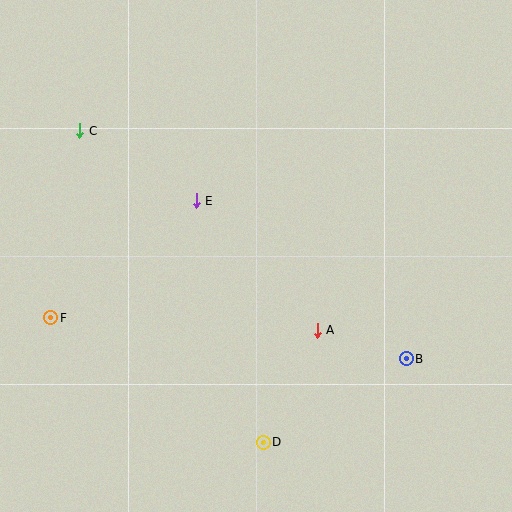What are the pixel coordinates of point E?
Point E is at (196, 201).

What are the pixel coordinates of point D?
Point D is at (263, 442).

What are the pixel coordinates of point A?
Point A is at (317, 330).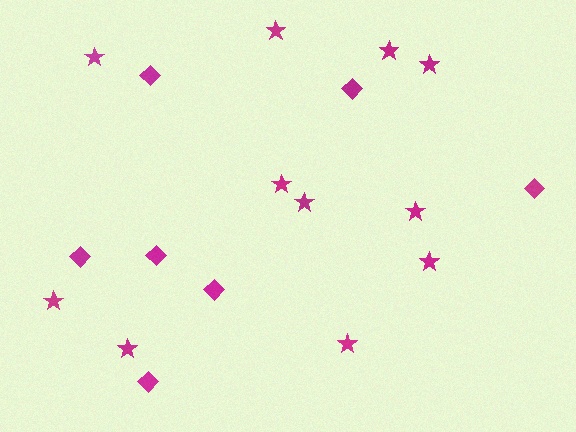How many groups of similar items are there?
There are 2 groups: one group of diamonds (7) and one group of stars (11).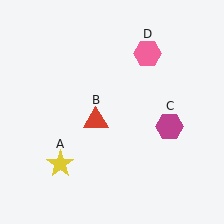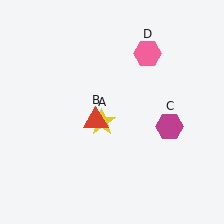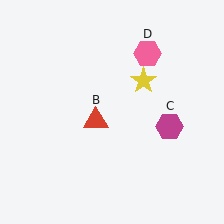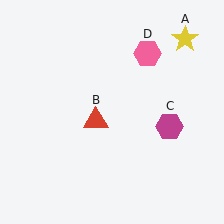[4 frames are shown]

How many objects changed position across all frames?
1 object changed position: yellow star (object A).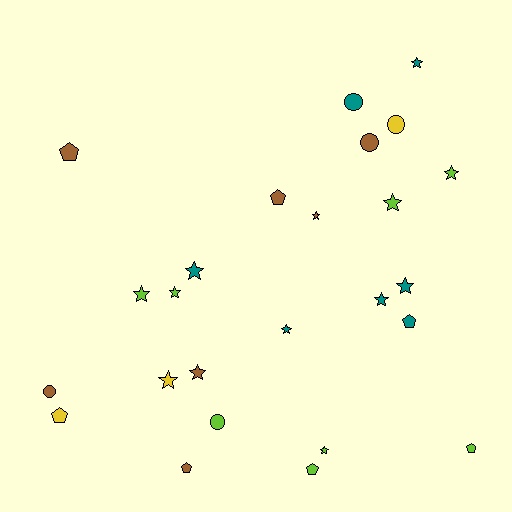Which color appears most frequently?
Lime, with 8 objects.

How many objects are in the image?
There are 25 objects.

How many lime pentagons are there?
There are 2 lime pentagons.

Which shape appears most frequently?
Star, with 13 objects.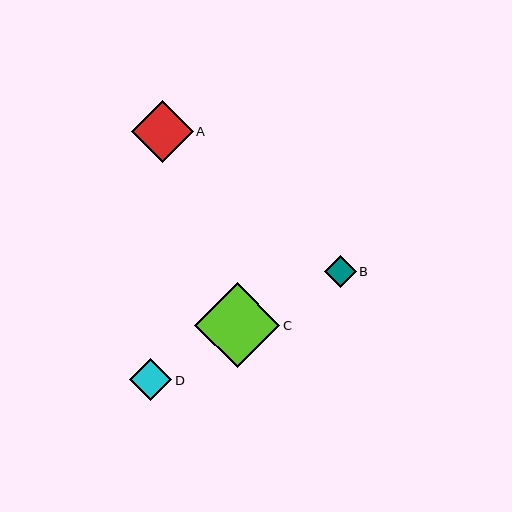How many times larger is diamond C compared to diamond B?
Diamond C is approximately 2.6 times the size of diamond B.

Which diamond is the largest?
Diamond C is the largest with a size of approximately 85 pixels.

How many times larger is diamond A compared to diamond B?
Diamond A is approximately 1.9 times the size of diamond B.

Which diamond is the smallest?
Diamond B is the smallest with a size of approximately 32 pixels.